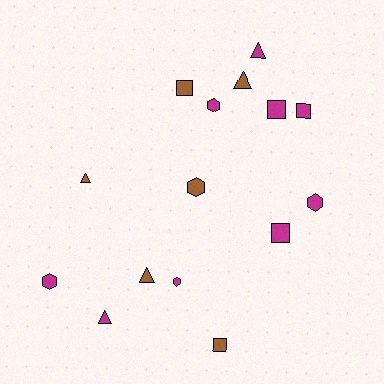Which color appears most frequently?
Magenta, with 9 objects.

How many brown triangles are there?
There are 3 brown triangles.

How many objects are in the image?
There are 15 objects.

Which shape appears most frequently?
Triangle, with 5 objects.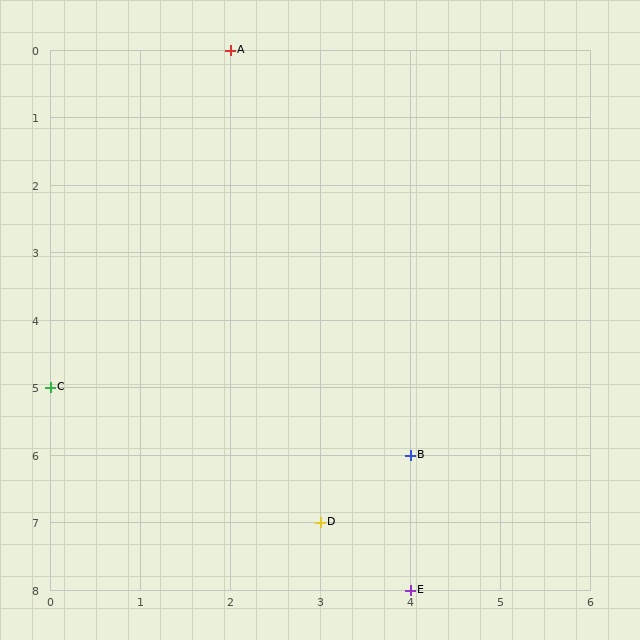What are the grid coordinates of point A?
Point A is at grid coordinates (2, 0).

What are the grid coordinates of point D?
Point D is at grid coordinates (3, 7).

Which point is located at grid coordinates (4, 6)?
Point B is at (4, 6).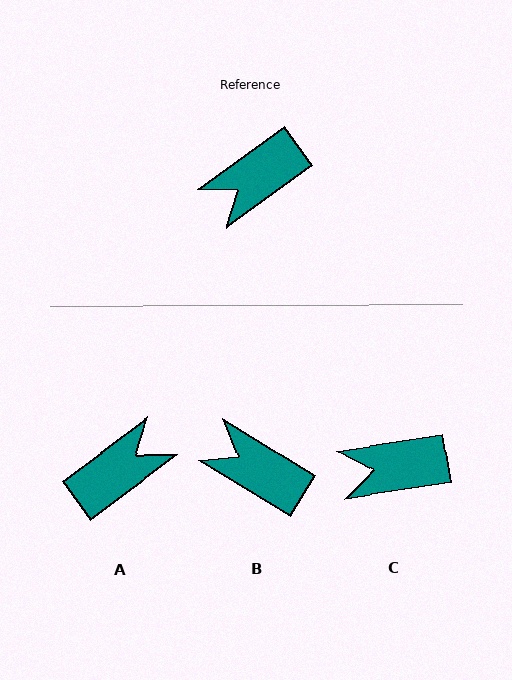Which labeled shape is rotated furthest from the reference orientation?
A, about 179 degrees away.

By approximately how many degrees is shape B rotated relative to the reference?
Approximately 67 degrees clockwise.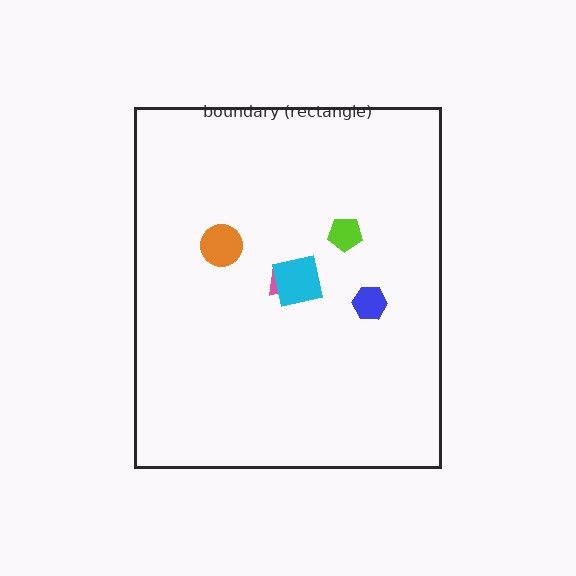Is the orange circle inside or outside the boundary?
Inside.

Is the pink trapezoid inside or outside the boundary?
Inside.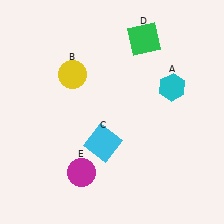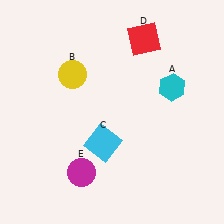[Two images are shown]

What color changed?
The square (D) changed from green in Image 1 to red in Image 2.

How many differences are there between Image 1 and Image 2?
There is 1 difference between the two images.